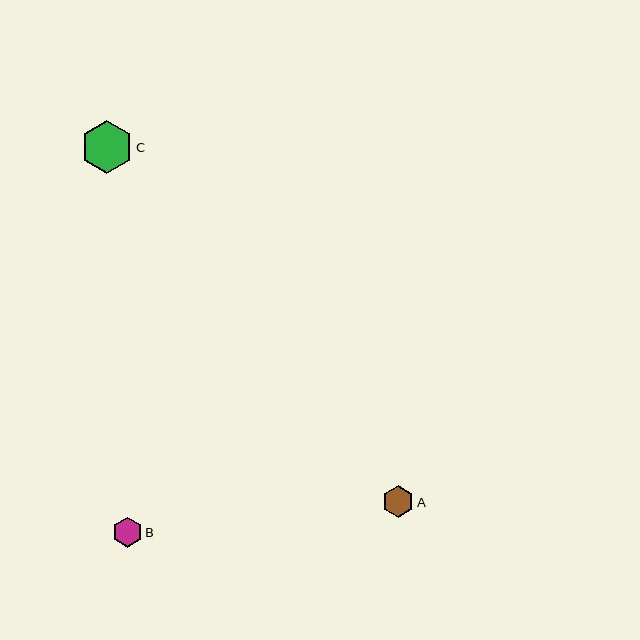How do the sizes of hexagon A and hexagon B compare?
Hexagon A and hexagon B are approximately the same size.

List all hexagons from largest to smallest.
From largest to smallest: C, A, B.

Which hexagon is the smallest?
Hexagon B is the smallest with a size of approximately 30 pixels.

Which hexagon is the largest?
Hexagon C is the largest with a size of approximately 53 pixels.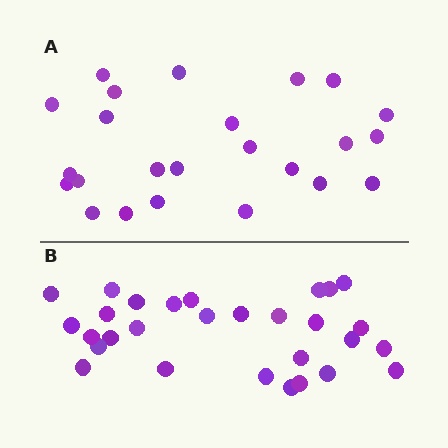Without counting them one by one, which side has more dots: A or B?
Region B (the bottom region) has more dots.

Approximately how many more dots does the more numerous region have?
Region B has about 5 more dots than region A.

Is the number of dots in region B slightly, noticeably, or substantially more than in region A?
Region B has only slightly more — the two regions are fairly close. The ratio is roughly 1.2 to 1.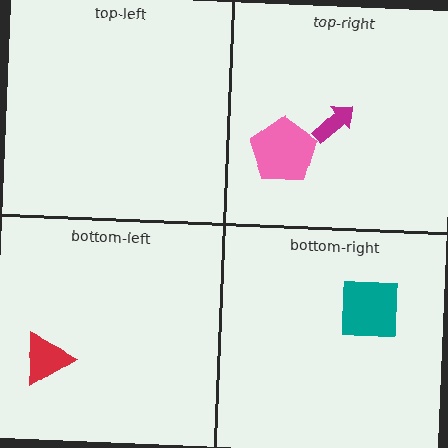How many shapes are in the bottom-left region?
1.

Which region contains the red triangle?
The bottom-left region.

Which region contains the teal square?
The bottom-right region.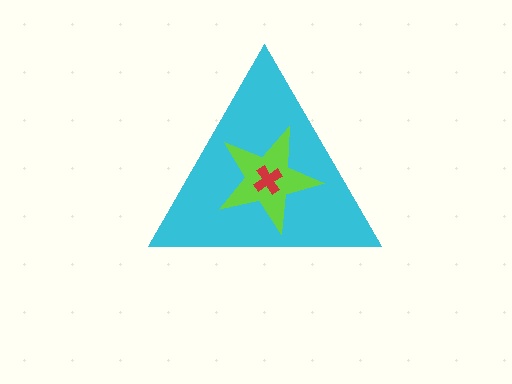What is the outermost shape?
The cyan triangle.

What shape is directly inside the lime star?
The red cross.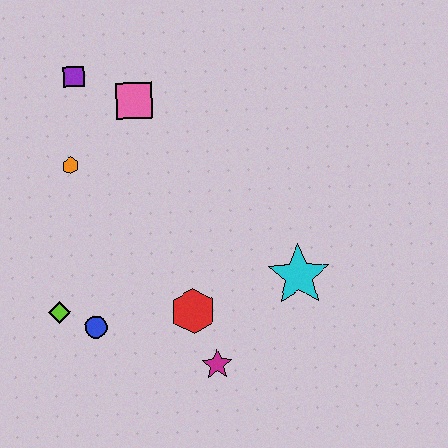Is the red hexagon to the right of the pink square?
Yes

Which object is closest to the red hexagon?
The magenta star is closest to the red hexagon.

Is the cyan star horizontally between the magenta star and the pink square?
No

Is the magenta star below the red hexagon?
Yes